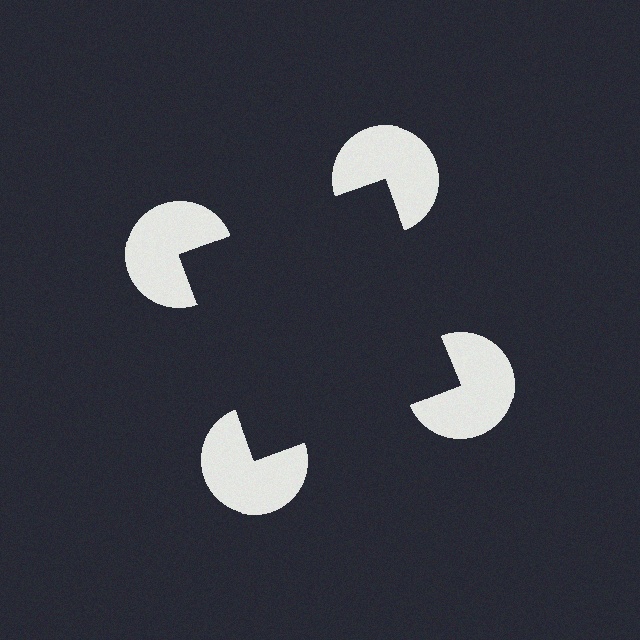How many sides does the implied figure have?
4 sides.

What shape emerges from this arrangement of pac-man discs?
An illusory square — its edges are inferred from the aligned wedge cuts in the pac-man discs, not physically drawn.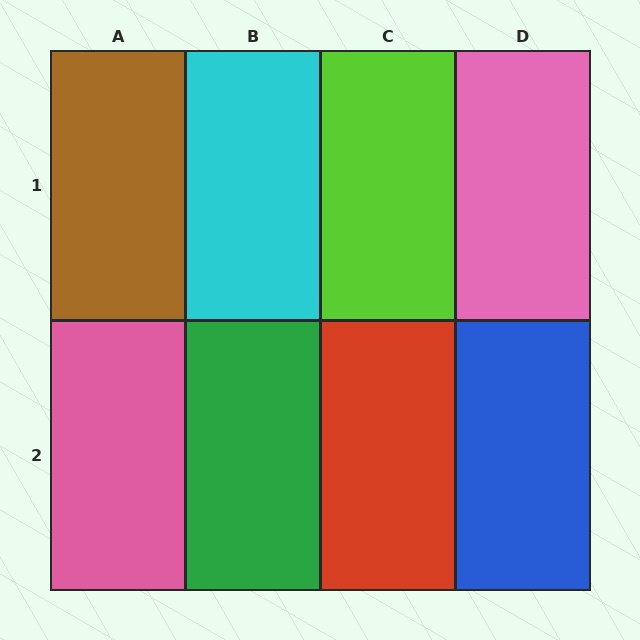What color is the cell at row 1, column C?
Lime.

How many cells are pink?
2 cells are pink.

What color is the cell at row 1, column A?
Brown.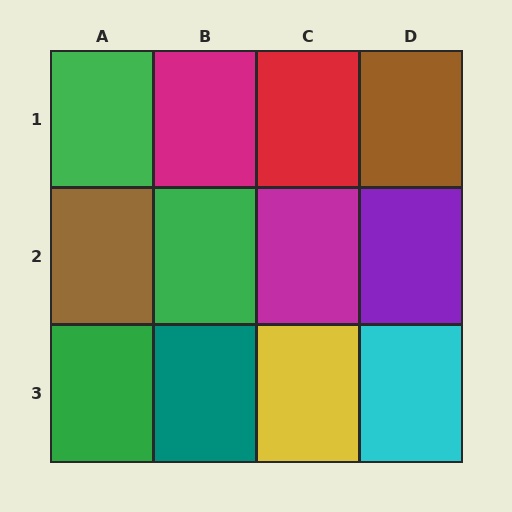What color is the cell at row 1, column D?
Brown.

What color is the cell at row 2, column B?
Green.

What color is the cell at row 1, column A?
Green.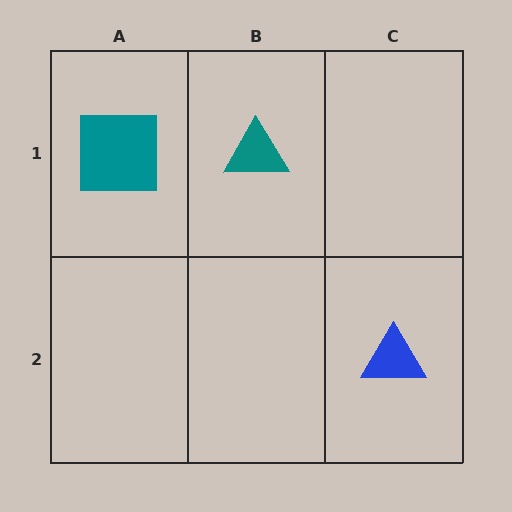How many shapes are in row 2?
1 shape.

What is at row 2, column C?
A blue triangle.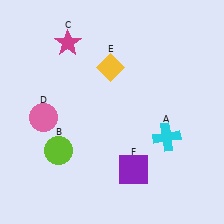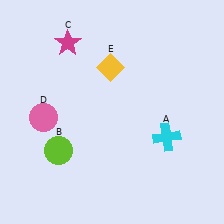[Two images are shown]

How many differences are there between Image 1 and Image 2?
There is 1 difference between the two images.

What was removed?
The purple square (F) was removed in Image 2.